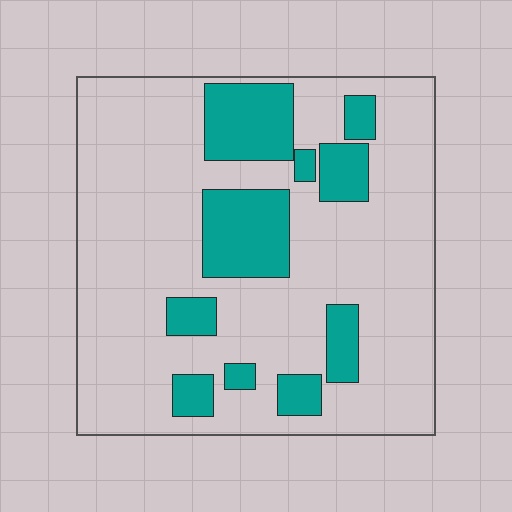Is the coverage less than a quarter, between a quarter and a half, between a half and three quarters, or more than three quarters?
Less than a quarter.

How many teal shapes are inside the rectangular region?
10.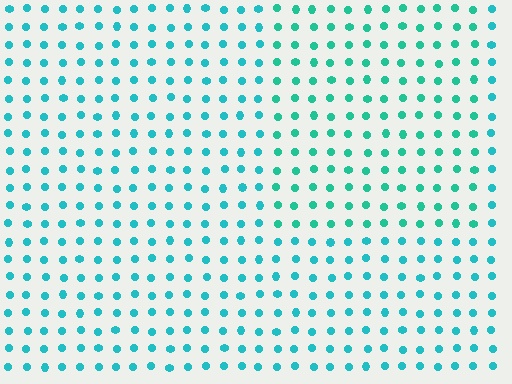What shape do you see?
I see a rectangle.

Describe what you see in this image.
The image is filled with small cyan elements in a uniform arrangement. A rectangle-shaped region is visible where the elements are tinted to a slightly different hue, forming a subtle color boundary.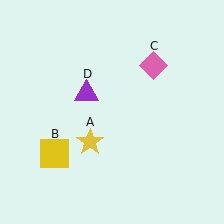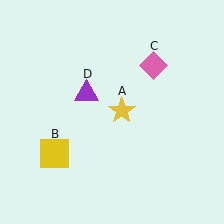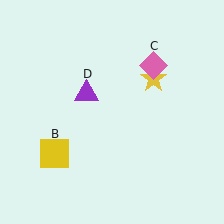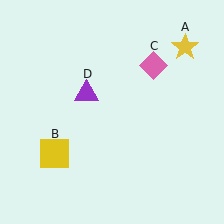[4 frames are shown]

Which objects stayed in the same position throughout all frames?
Yellow square (object B) and pink diamond (object C) and purple triangle (object D) remained stationary.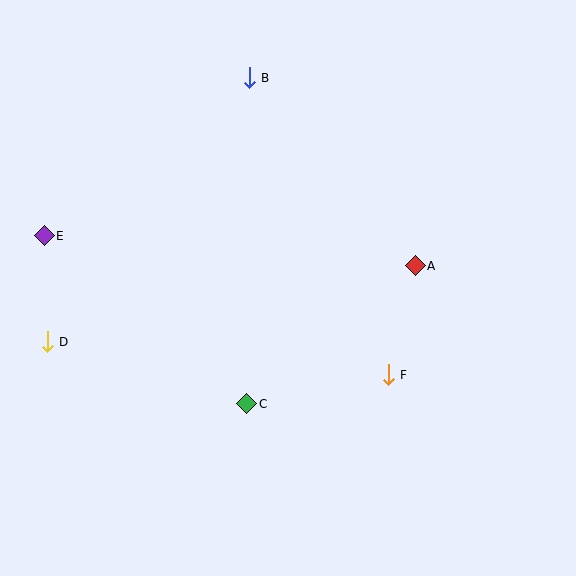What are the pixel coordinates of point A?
Point A is at (415, 266).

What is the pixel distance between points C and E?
The distance between C and E is 263 pixels.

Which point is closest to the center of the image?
Point C at (247, 404) is closest to the center.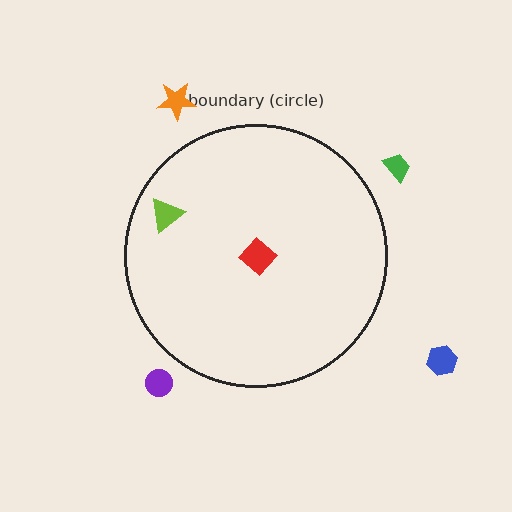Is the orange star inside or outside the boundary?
Outside.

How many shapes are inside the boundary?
2 inside, 4 outside.